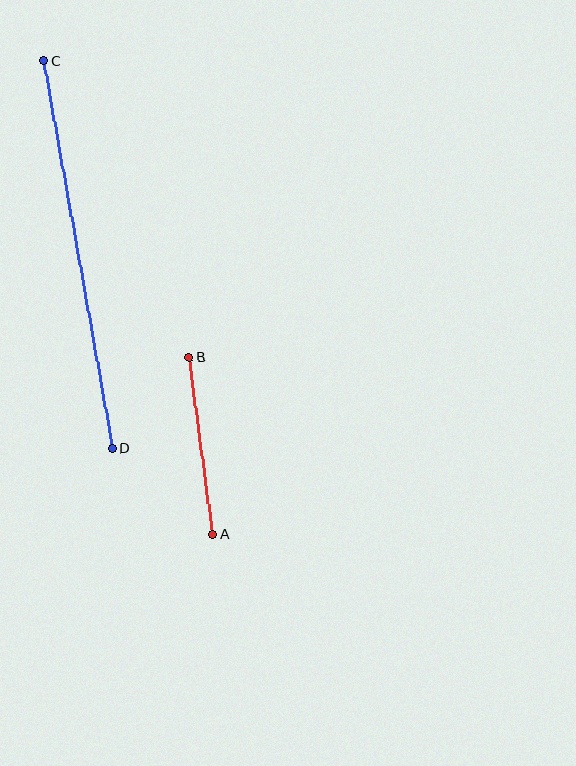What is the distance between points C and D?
The distance is approximately 394 pixels.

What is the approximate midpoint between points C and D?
The midpoint is at approximately (78, 255) pixels.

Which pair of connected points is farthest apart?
Points C and D are farthest apart.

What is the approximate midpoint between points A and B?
The midpoint is at approximately (201, 446) pixels.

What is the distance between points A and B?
The distance is approximately 178 pixels.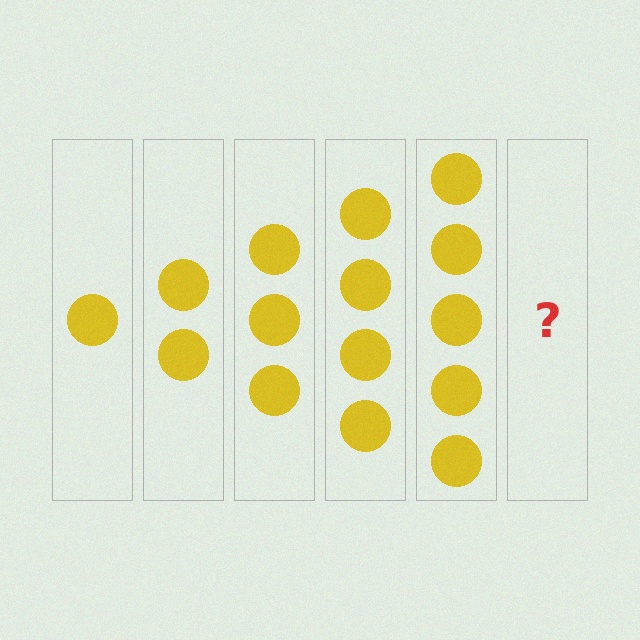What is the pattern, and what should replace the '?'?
The pattern is that each step adds one more circle. The '?' should be 6 circles.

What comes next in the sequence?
The next element should be 6 circles.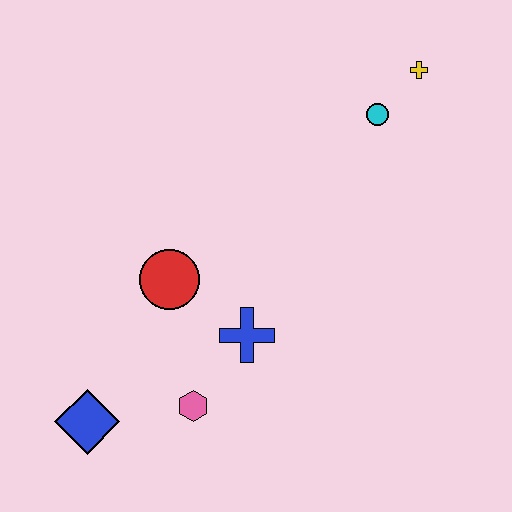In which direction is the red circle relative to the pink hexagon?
The red circle is above the pink hexagon.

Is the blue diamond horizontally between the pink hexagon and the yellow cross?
No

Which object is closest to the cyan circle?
The yellow cross is closest to the cyan circle.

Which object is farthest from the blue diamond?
The yellow cross is farthest from the blue diamond.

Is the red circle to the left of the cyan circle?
Yes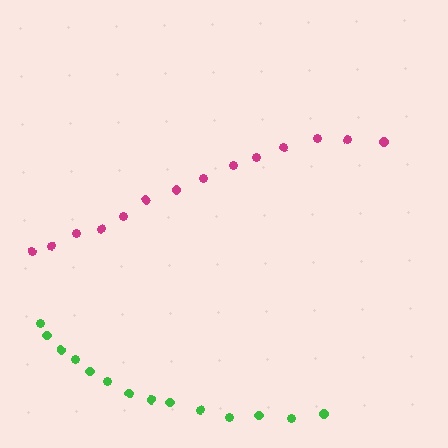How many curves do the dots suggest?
There are 2 distinct paths.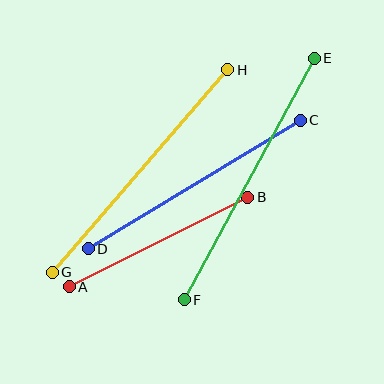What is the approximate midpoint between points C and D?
The midpoint is at approximately (194, 184) pixels.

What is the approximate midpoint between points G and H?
The midpoint is at approximately (140, 171) pixels.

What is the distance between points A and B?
The distance is approximately 200 pixels.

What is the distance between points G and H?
The distance is approximately 268 pixels.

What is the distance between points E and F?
The distance is approximately 274 pixels.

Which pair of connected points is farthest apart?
Points E and F are farthest apart.